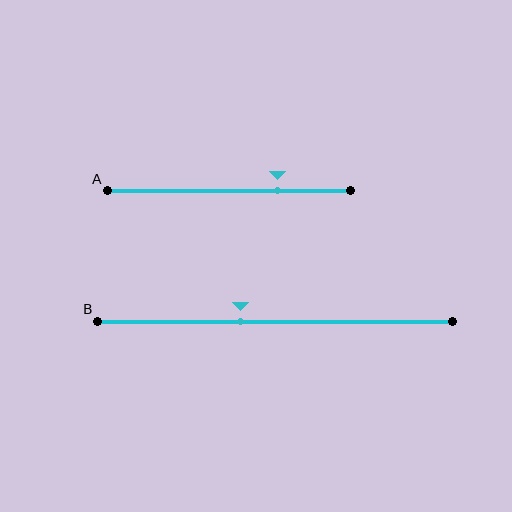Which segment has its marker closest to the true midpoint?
Segment B has its marker closest to the true midpoint.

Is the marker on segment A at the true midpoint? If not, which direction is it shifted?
No, the marker on segment A is shifted to the right by about 20% of the segment length.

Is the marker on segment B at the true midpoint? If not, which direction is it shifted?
No, the marker on segment B is shifted to the left by about 10% of the segment length.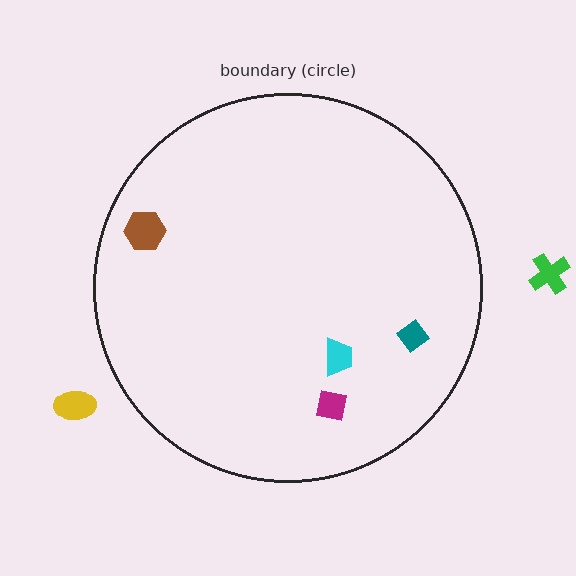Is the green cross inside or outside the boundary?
Outside.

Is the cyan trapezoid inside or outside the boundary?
Inside.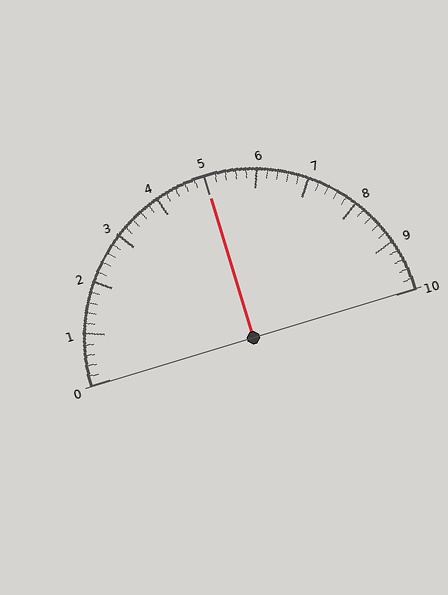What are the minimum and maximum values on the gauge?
The gauge ranges from 0 to 10.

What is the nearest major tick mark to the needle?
The nearest major tick mark is 5.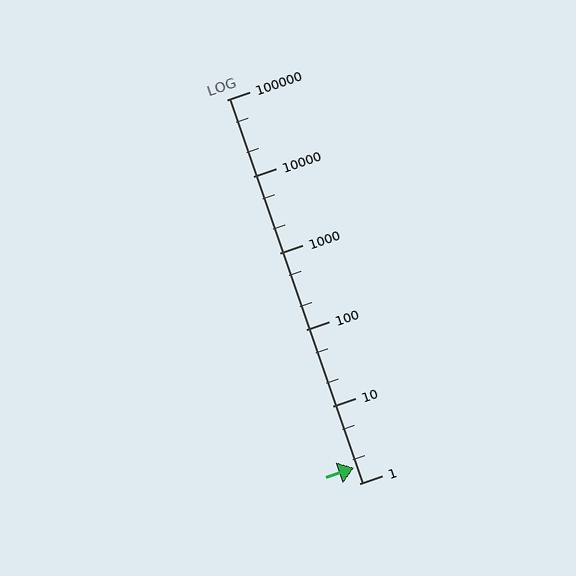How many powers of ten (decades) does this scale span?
The scale spans 5 decades, from 1 to 100000.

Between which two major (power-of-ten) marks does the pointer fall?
The pointer is between 1 and 10.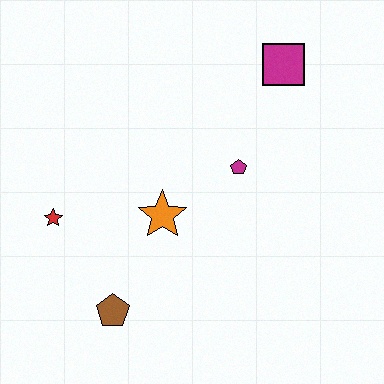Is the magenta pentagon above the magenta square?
No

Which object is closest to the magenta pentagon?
The orange star is closest to the magenta pentagon.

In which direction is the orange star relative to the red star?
The orange star is to the right of the red star.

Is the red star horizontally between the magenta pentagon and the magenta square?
No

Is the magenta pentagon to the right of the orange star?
Yes